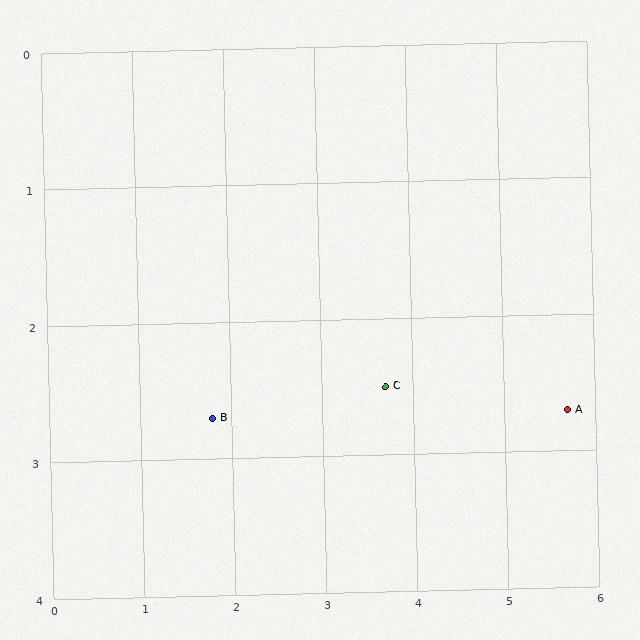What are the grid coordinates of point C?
Point C is at approximately (3.7, 2.5).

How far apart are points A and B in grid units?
Points A and B are about 3.9 grid units apart.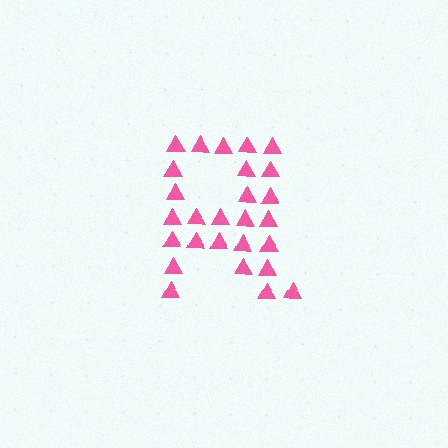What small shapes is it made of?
It is made of small triangles.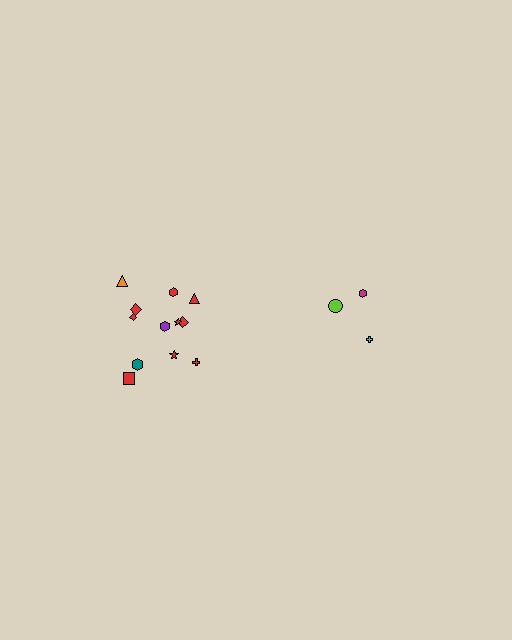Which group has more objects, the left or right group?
The left group.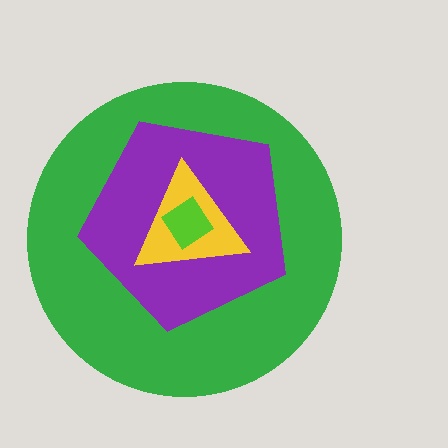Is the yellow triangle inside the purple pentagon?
Yes.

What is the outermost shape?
The green circle.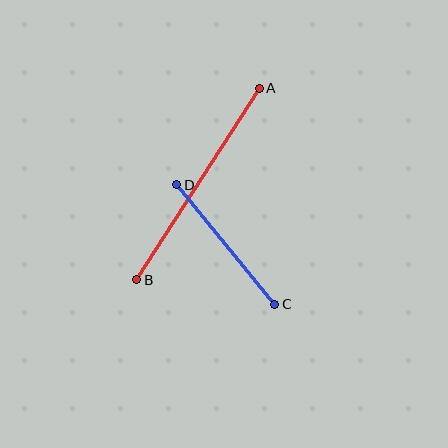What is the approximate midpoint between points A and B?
The midpoint is at approximately (198, 184) pixels.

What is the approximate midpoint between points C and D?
The midpoint is at approximately (226, 245) pixels.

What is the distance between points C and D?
The distance is approximately 155 pixels.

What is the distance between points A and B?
The distance is approximately 228 pixels.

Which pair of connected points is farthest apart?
Points A and B are farthest apart.